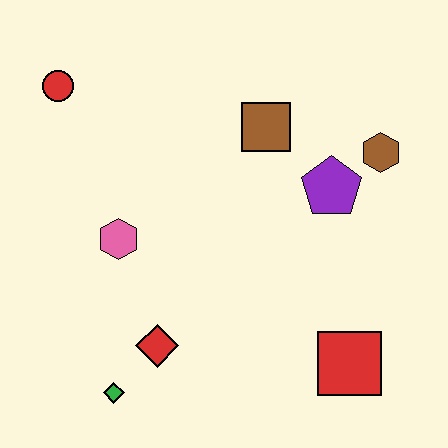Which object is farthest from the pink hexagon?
The brown hexagon is farthest from the pink hexagon.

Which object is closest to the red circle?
The pink hexagon is closest to the red circle.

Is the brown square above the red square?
Yes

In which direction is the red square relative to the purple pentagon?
The red square is below the purple pentagon.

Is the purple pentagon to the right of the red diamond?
Yes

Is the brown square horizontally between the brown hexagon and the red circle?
Yes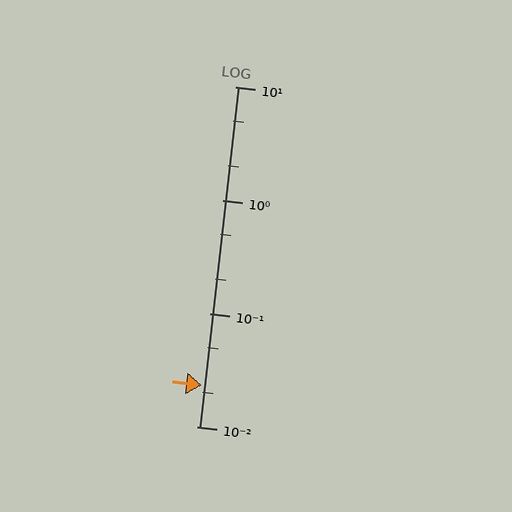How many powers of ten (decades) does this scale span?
The scale spans 3 decades, from 0.01 to 10.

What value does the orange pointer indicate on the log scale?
The pointer indicates approximately 0.023.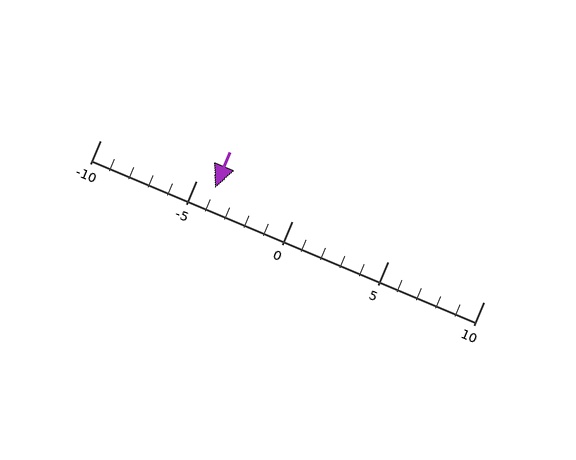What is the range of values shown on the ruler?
The ruler shows values from -10 to 10.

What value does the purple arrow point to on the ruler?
The purple arrow points to approximately -4.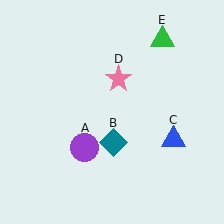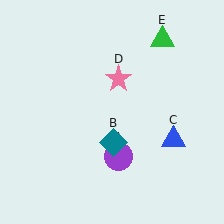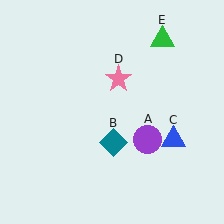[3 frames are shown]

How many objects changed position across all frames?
1 object changed position: purple circle (object A).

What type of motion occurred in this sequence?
The purple circle (object A) rotated counterclockwise around the center of the scene.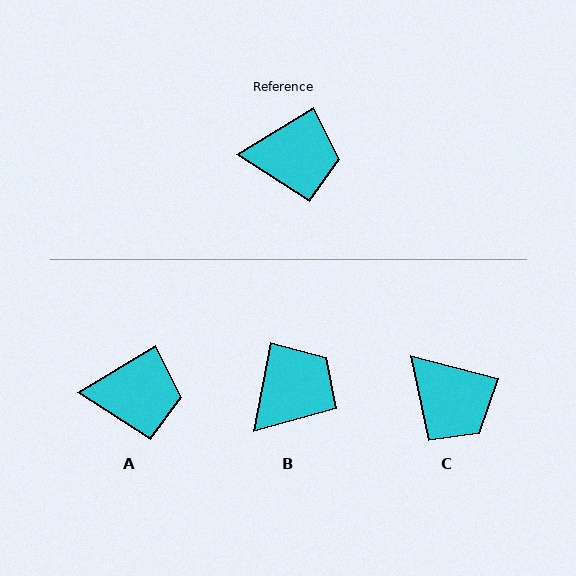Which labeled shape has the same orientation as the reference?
A.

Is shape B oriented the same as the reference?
No, it is off by about 48 degrees.